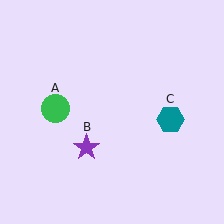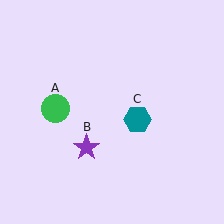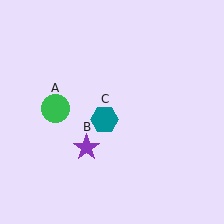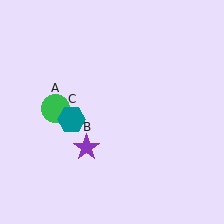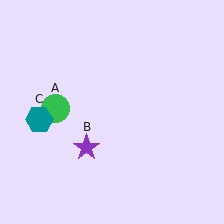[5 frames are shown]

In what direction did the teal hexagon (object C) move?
The teal hexagon (object C) moved left.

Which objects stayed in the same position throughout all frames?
Green circle (object A) and purple star (object B) remained stationary.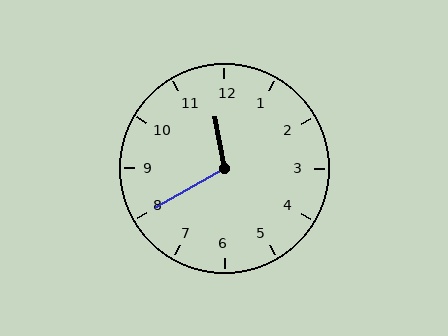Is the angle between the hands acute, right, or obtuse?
It is obtuse.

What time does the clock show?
11:40.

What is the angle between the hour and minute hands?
Approximately 110 degrees.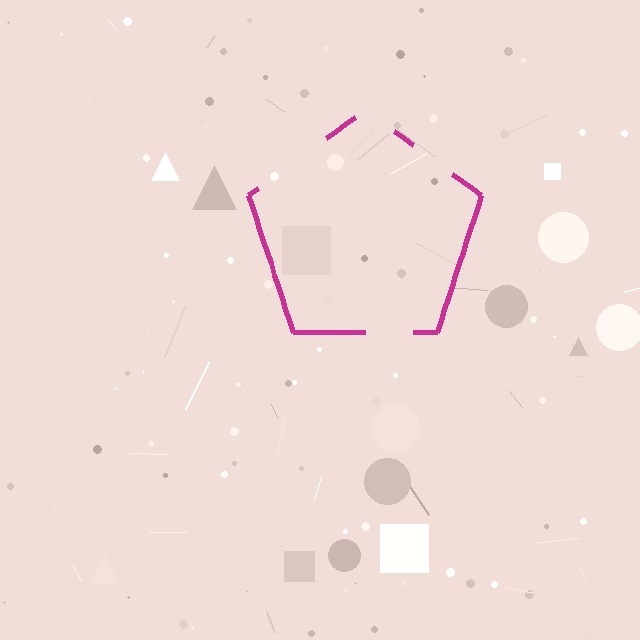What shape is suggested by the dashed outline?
The dashed outline suggests a pentagon.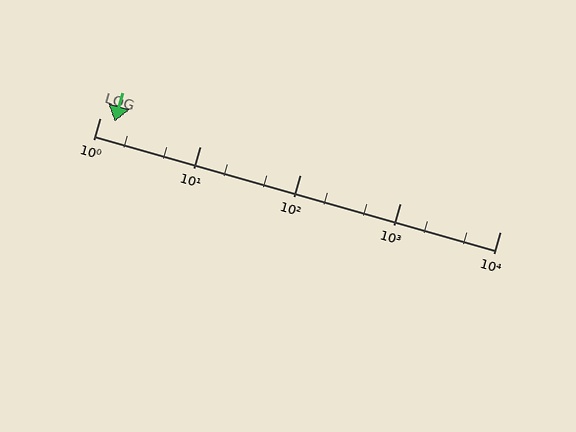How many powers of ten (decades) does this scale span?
The scale spans 4 decades, from 1 to 10000.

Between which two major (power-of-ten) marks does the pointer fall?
The pointer is between 1 and 10.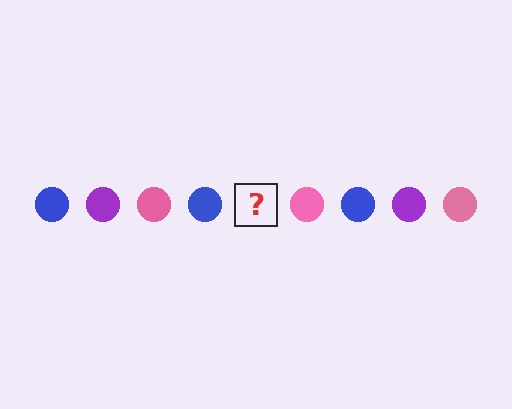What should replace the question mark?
The question mark should be replaced with a purple circle.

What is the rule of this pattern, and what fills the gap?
The rule is that the pattern cycles through blue, purple, pink circles. The gap should be filled with a purple circle.